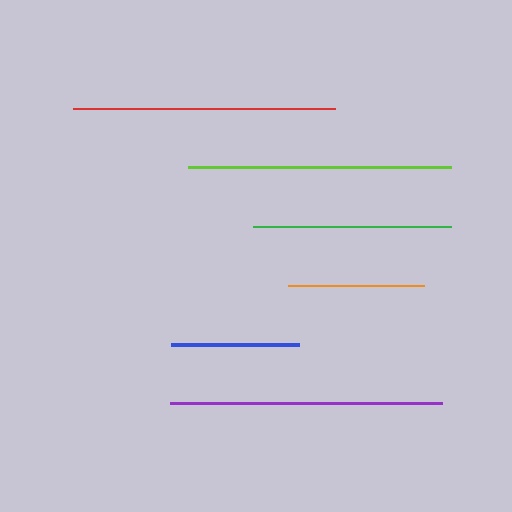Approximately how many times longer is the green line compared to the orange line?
The green line is approximately 1.5 times the length of the orange line.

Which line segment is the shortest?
The blue line is the shortest at approximately 128 pixels.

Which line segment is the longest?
The purple line is the longest at approximately 273 pixels.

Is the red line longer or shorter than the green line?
The red line is longer than the green line.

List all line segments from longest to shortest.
From longest to shortest: purple, lime, red, green, orange, blue.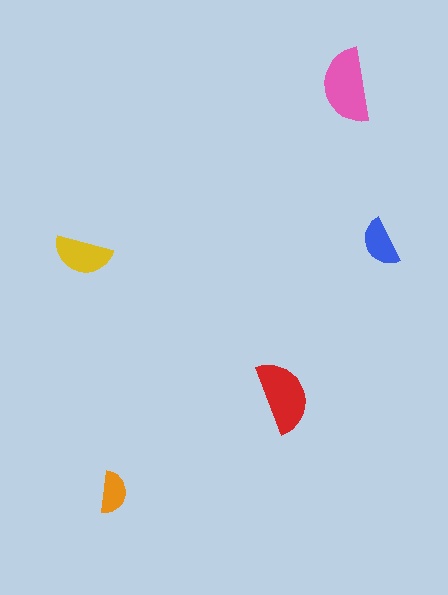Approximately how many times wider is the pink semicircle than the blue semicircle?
About 1.5 times wider.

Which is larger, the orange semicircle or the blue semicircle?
The blue one.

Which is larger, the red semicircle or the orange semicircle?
The red one.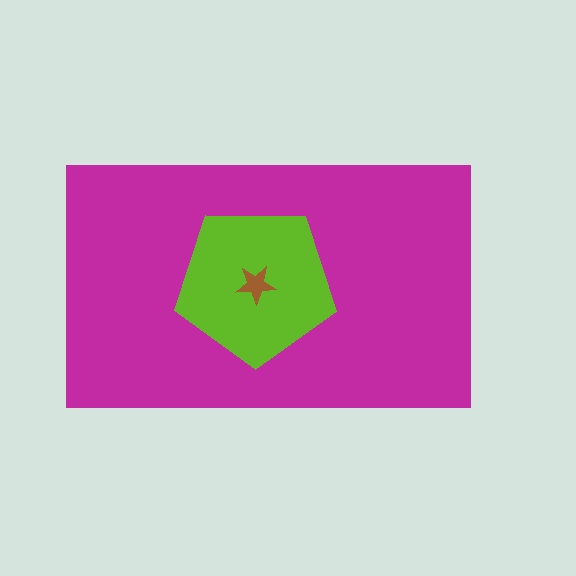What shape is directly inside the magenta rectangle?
The lime pentagon.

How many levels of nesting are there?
3.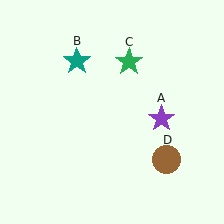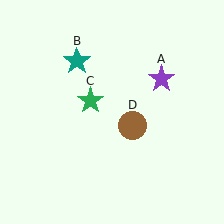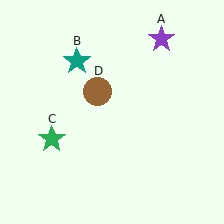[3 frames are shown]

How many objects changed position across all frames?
3 objects changed position: purple star (object A), green star (object C), brown circle (object D).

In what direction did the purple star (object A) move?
The purple star (object A) moved up.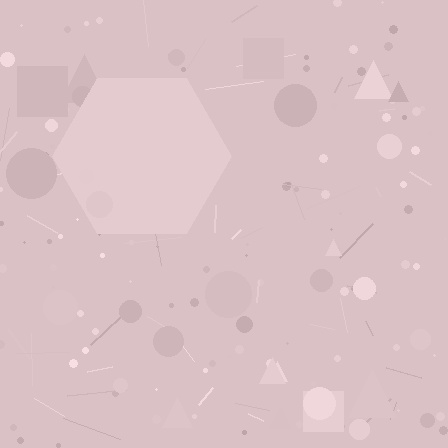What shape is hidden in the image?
A hexagon is hidden in the image.